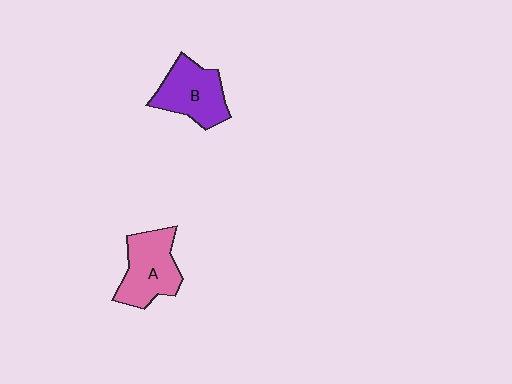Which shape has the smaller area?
Shape B (purple).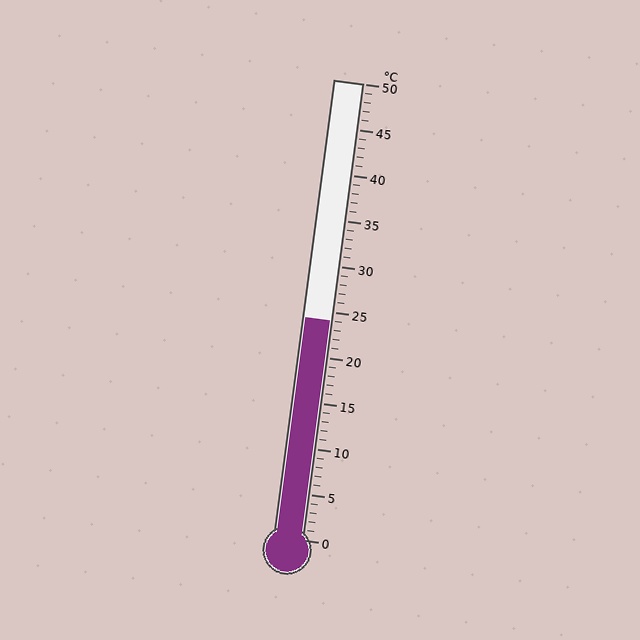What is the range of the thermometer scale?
The thermometer scale ranges from 0°C to 50°C.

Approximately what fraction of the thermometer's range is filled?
The thermometer is filled to approximately 50% of its range.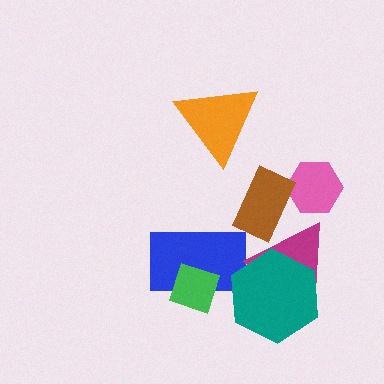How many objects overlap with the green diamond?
1 object overlaps with the green diamond.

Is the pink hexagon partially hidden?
Yes, it is partially covered by another shape.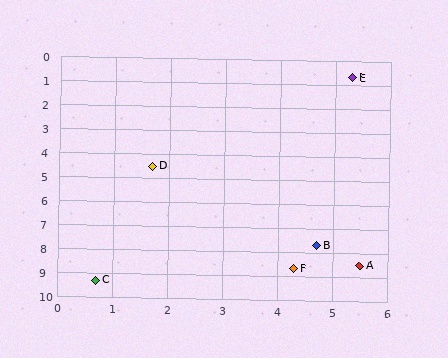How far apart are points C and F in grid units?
Points C and F are about 3.6 grid units apart.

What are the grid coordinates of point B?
Point B is at approximately (4.7, 7.7).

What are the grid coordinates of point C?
Point C is at approximately (0.7, 9.3).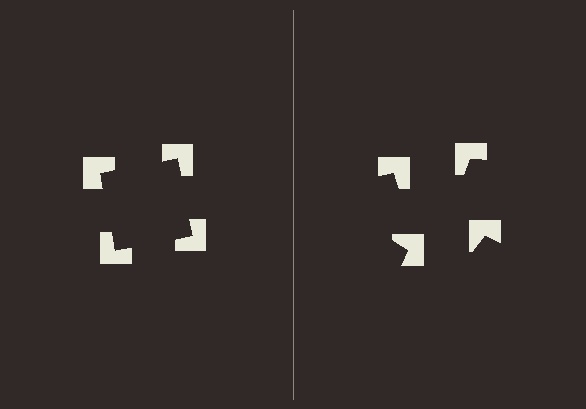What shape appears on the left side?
An illusory square.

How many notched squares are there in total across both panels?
8 — 4 on each side.